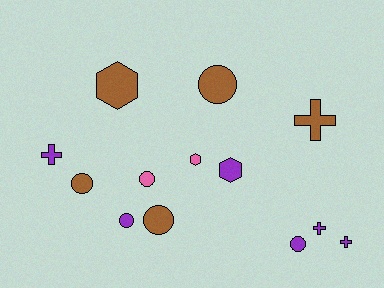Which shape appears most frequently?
Circle, with 6 objects.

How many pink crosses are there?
There are no pink crosses.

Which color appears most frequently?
Purple, with 6 objects.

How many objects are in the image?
There are 13 objects.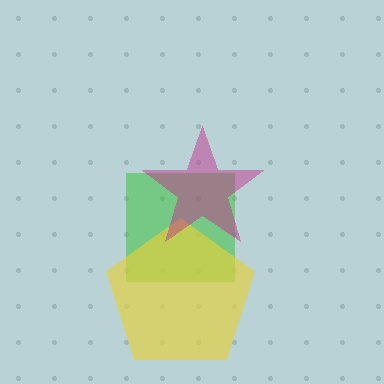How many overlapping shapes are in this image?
There are 3 overlapping shapes in the image.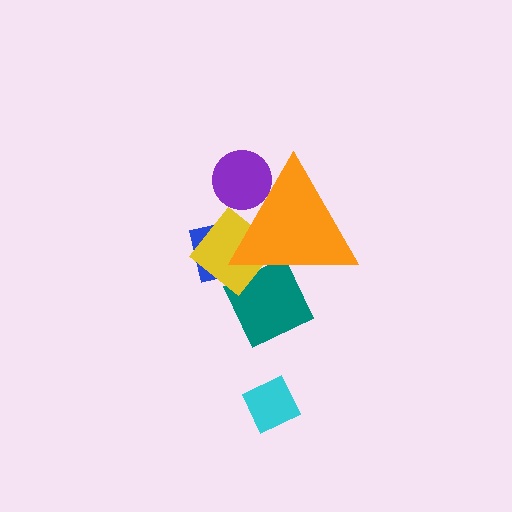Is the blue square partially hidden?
Yes, the blue square is partially hidden behind the orange triangle.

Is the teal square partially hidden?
Yes, the teal square is partially hidden behind the orange triangle.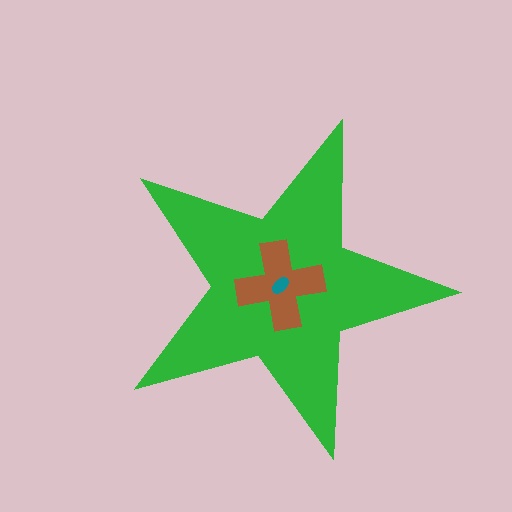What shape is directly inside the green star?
The brown cross.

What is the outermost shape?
The green star.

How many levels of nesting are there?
3.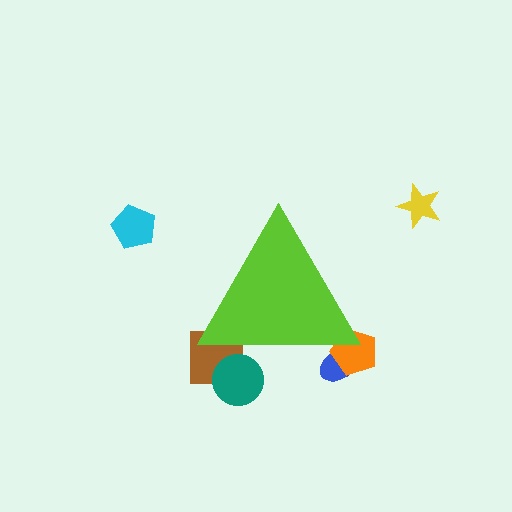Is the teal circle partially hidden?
Yes, the teal circle is partially hidden behind the lime triangle.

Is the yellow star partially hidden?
No, the yellow star is fully visible.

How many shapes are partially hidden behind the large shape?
4 shapes are partially hidden.